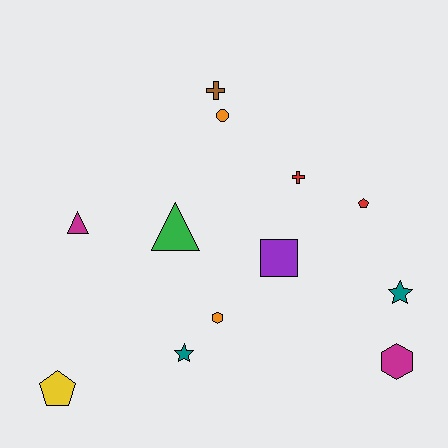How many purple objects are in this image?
There is 1 purple object.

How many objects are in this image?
There are 12 objects.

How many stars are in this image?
There are 2 stars.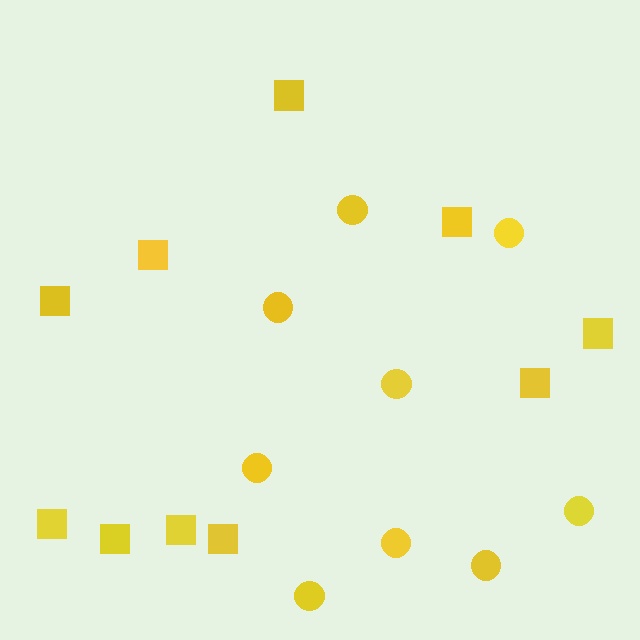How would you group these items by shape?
There are 2 groups: one group of circles (9) and one group of squares (10).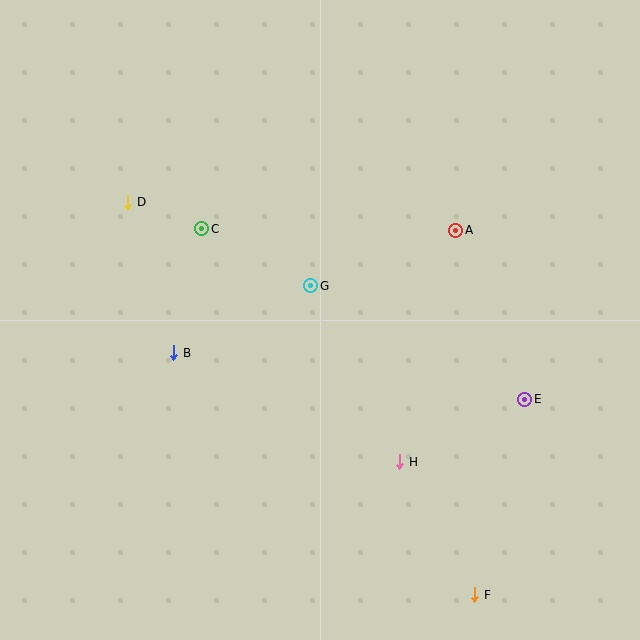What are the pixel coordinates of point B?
Point B is at (174, 353).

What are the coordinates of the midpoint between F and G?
The midpoint between F and G is at (393, 440).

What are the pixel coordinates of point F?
Point F is at (475, 595).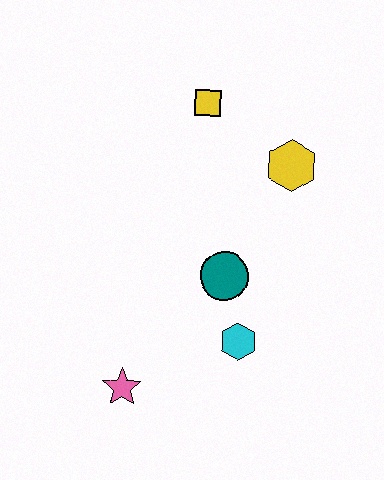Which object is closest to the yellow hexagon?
The yellow square is closest to the yellow hexagon.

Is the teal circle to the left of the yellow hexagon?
Yes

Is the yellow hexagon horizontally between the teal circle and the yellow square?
No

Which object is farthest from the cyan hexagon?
The yellow square is farthest from the cyan hexagon.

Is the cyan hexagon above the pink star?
Yes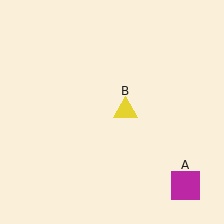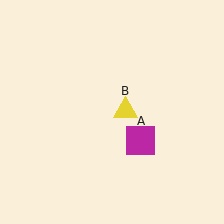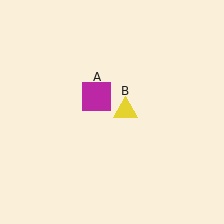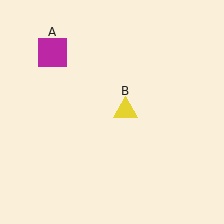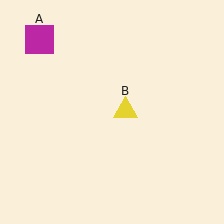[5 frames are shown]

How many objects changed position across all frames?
1 object changed position: magenta square (object A).